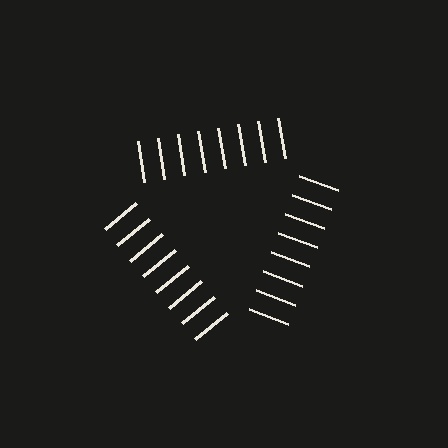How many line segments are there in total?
24 — 8 along each of the 3 edges.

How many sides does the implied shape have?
3 sides — the line-ends trace a triangle.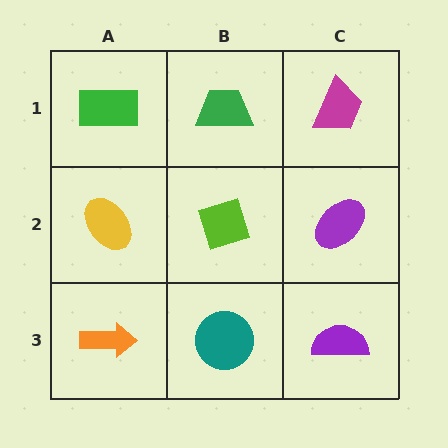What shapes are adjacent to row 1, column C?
A purple ellipse (row 2, column C), a green trapezoid (row 1, column B).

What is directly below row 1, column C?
A purple ellipse.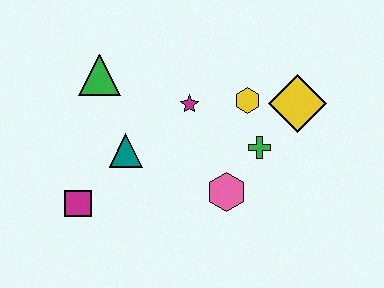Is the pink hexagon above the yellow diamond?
No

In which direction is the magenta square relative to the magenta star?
The magenta square is to the left of the magenta star.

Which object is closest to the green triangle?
The teal triangle is closest to the green triangle.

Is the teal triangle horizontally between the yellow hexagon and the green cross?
No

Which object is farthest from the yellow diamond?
The magenta square is farthest from the yellow diamond.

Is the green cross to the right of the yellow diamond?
No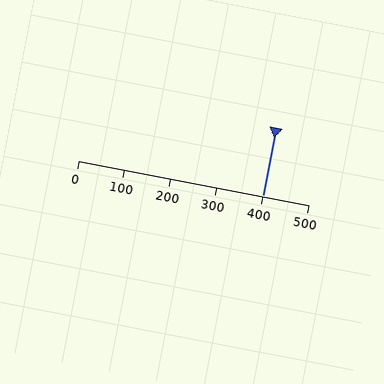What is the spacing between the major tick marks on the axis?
The major ticks are spaced 100 apart.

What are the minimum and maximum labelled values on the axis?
The axis runs from 0 to 500.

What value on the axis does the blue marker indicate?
The marker indicates approximately 400.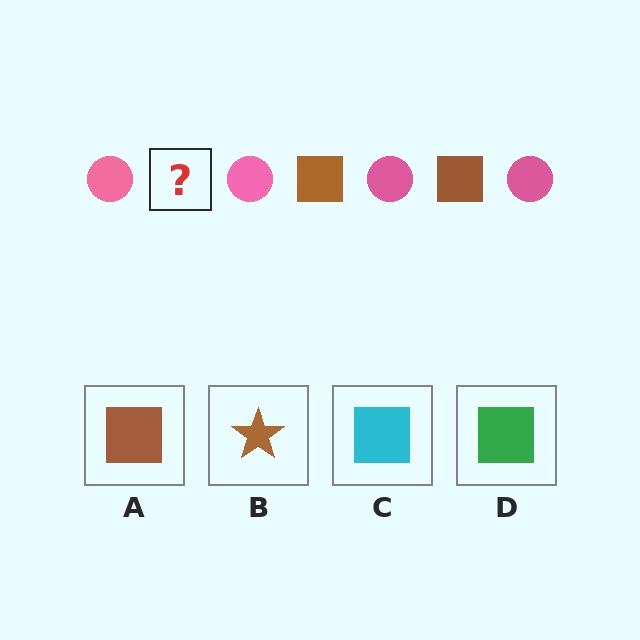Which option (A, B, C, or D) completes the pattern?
A.